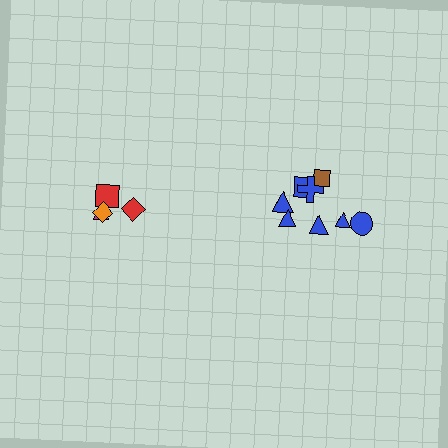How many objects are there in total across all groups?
There are 12 objects.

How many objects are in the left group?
There are 4 objects.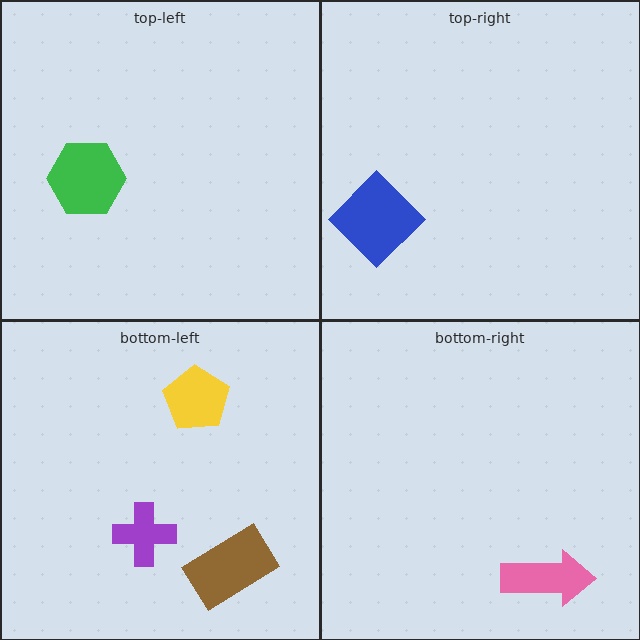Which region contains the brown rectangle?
The bottom-left region.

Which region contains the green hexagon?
The top-left region.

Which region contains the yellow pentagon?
The bottom-left region.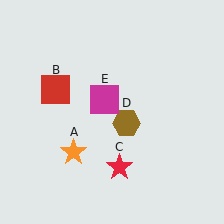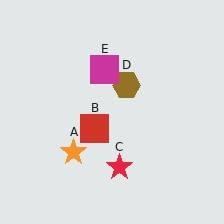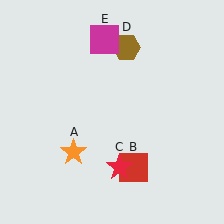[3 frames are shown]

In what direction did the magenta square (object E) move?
The magenta square (object E) moved up.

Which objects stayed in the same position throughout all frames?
Orange star (object A) and red star (object C) remained stationary.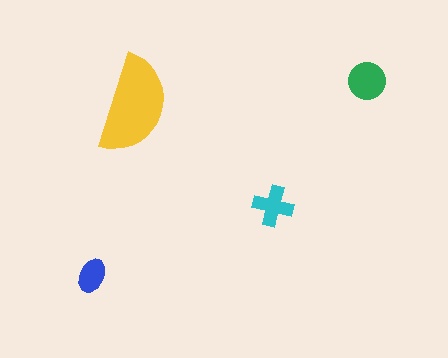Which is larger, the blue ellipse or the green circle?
The green circle.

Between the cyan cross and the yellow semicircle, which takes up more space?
The yellow semicircle.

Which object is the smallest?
The blue ellipse.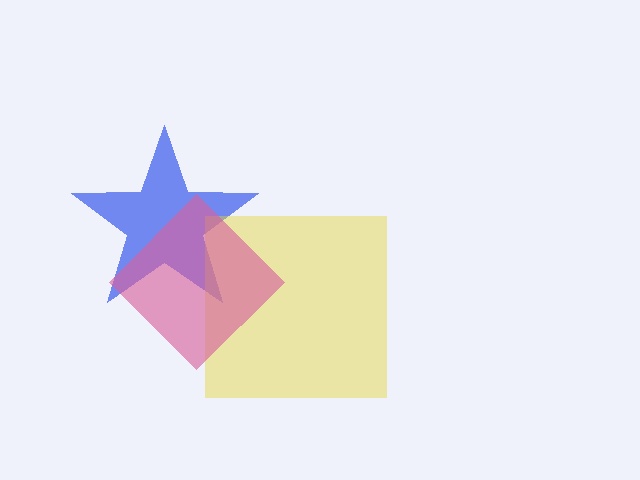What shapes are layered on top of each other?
The layered shapes are: a blue star, a yellow square, a pink diamond.